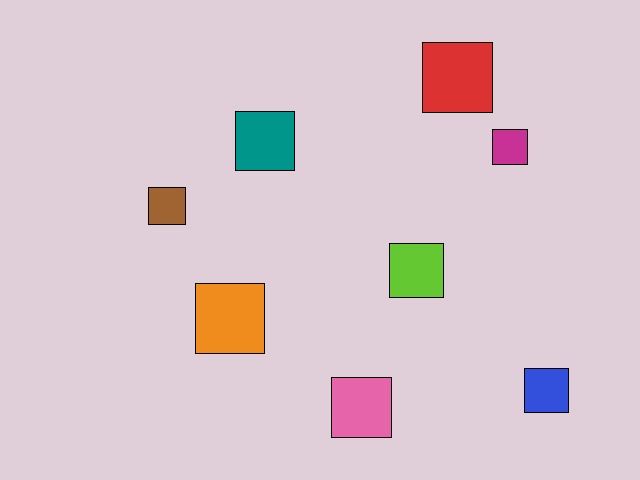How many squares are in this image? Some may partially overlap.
There are 8 squares.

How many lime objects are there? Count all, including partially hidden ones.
There is 1 lime object.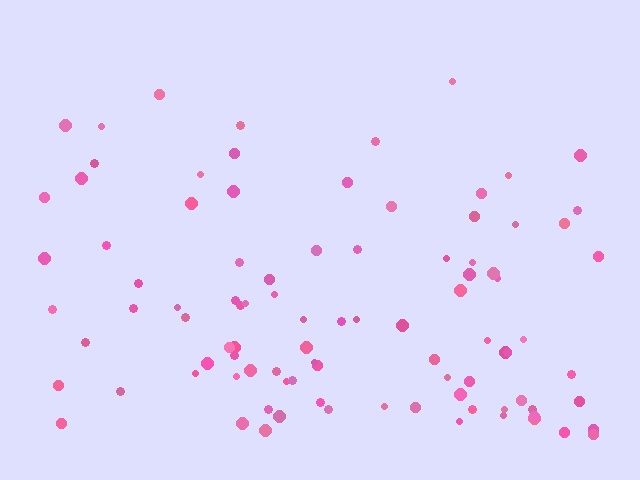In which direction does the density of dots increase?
From top to bottom, with the bottom side densest.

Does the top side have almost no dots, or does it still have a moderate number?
Still a moderate number, just noticeably fewer than the bottom.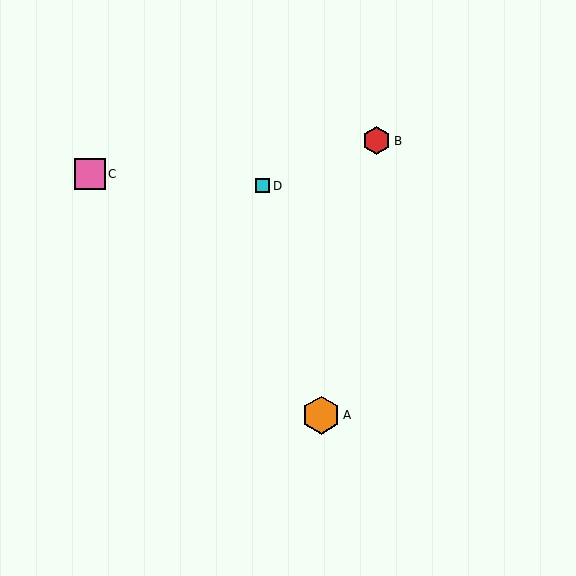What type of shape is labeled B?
Shape B is a red hexagon.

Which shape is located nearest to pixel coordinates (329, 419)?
The orange hexagon (labeled A) at (321, 415) is nearest to that location.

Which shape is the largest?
The orange hexagon (labeled A) is the largest.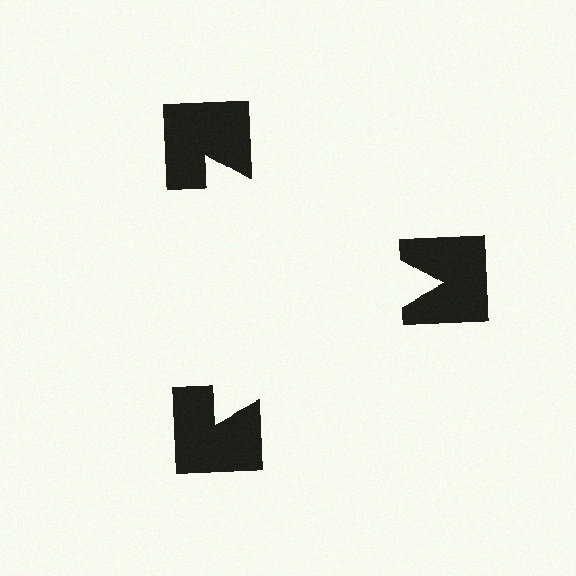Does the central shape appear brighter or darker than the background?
It typically appears slightly brighter than the background, even though no actual brightness change is drawn.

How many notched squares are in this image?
There are 3 — one at each vertex of the illusory triangle.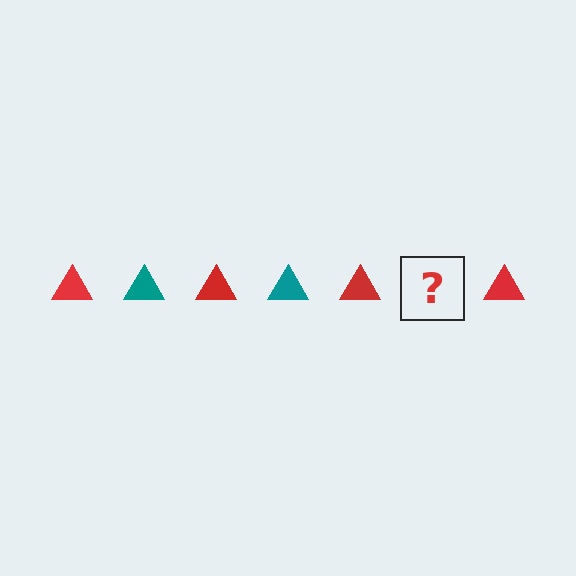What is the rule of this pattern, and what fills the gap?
The rule is that the pattern cycles through red, teal triangles. The gap should be filled with a teal triangle.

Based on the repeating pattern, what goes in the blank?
The blank should be a teal triangle.